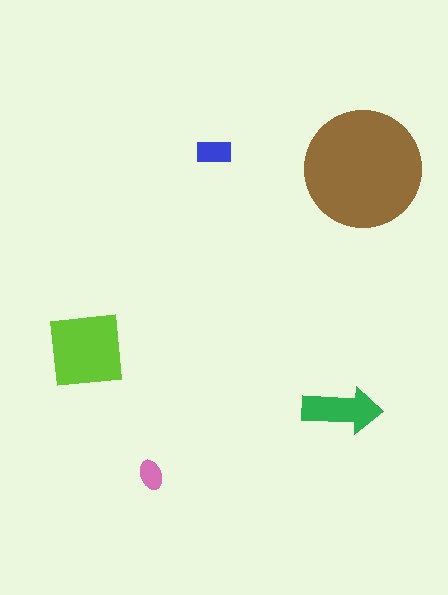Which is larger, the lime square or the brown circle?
The brown circle.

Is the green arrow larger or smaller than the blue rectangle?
Larger.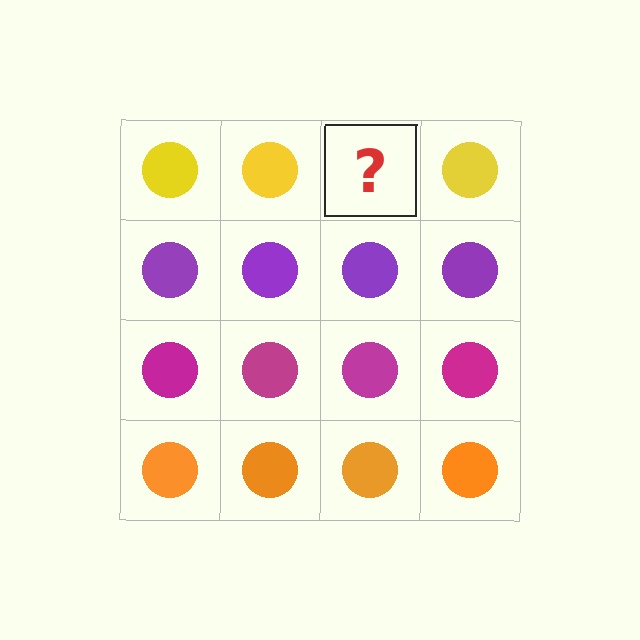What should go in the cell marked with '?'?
The missing cell should contain a yellow circle.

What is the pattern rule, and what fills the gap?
The rule is that each row has a consistent color. The gap should be filled with a yellow circle.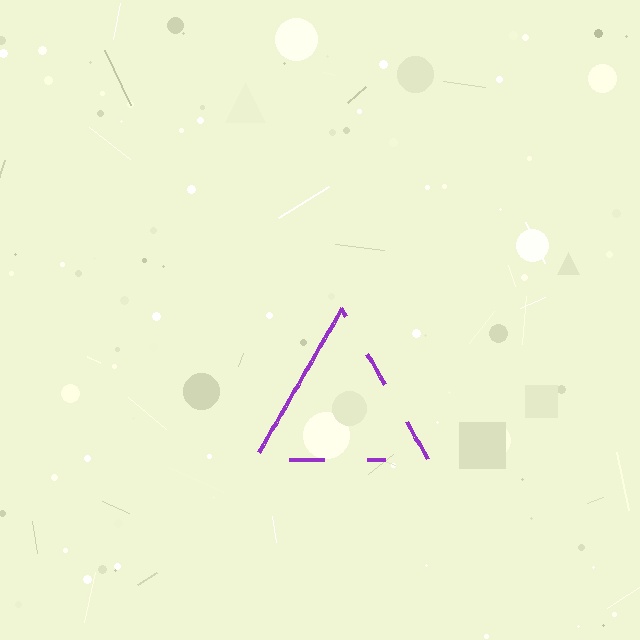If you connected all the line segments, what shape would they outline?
They would outline a triangle.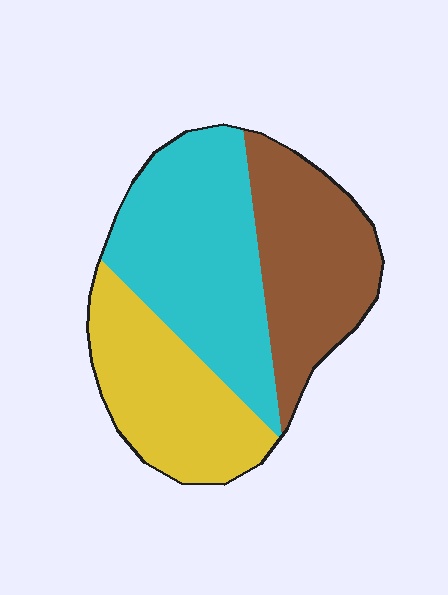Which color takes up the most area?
Cyan, at roughly 40%.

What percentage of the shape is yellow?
Yellow covers around 30% of the shape.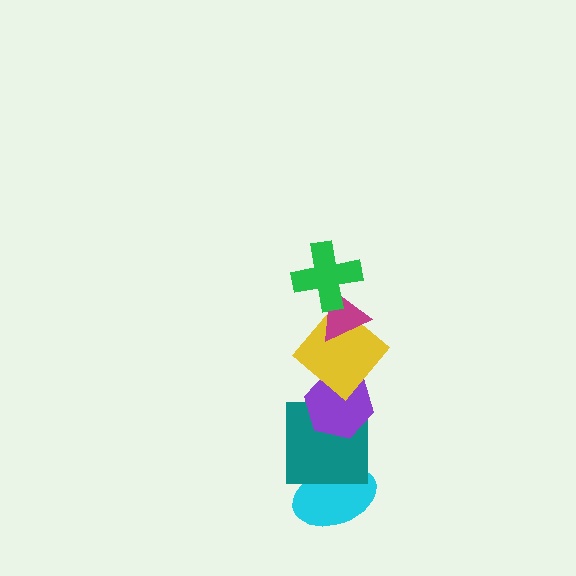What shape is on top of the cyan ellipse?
The teal square is on top of the cyan ellipse.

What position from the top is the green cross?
The green cross is 1st from the top.